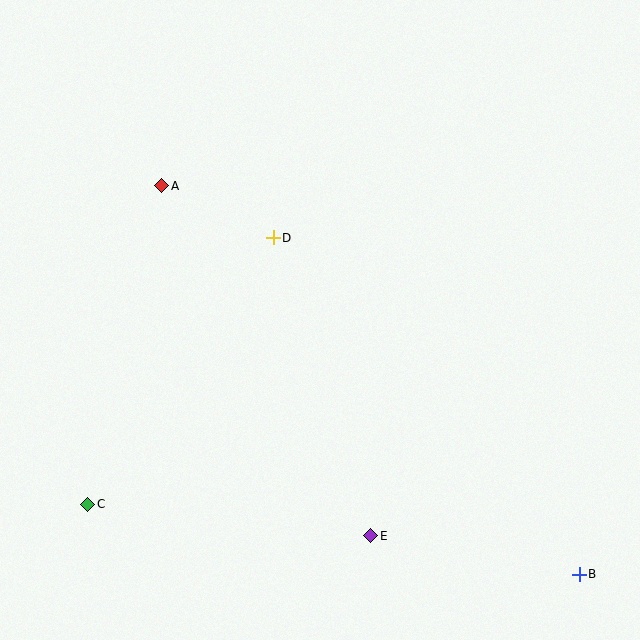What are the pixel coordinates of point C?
Point C is at (88, 504).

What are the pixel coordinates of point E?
Point E is at (371, 536).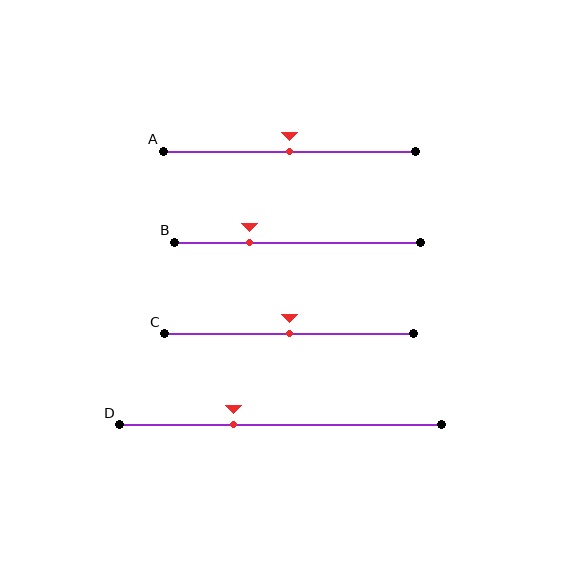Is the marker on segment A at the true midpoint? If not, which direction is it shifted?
Yes, the marker on segment A is at the true midpoint.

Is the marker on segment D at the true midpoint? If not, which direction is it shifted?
No, the marker on segment D is shifted to the left by about 15% of the segment length.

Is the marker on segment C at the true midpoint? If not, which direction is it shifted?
Yes, the marker on segment C is at the true midpoint.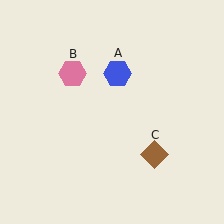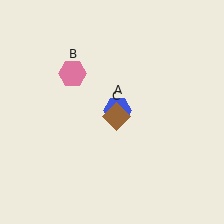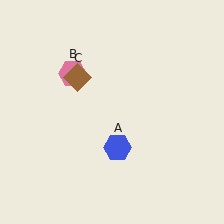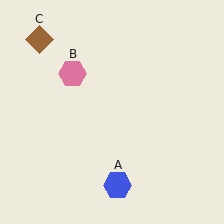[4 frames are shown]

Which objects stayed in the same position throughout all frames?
Pink hexagon (object B) remained stationary.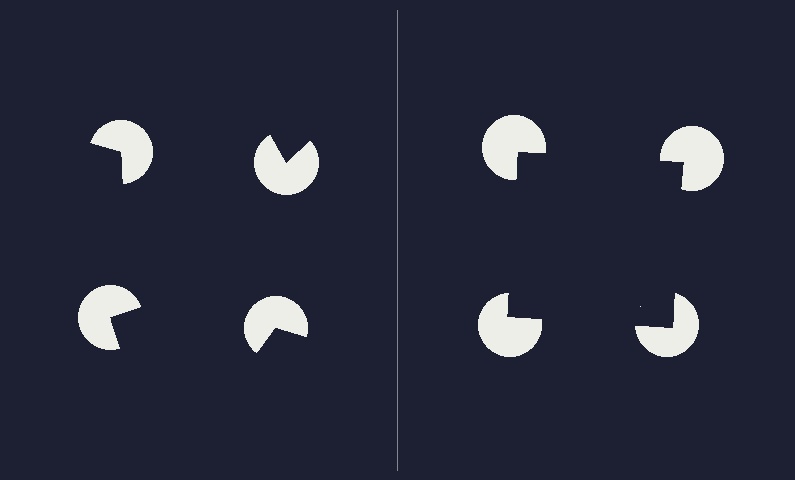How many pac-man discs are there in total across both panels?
8 — 4 on each side.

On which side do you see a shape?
An illusory square appears on the right side. On the left side the wedge cuts are rotated, so no coherent shape forms.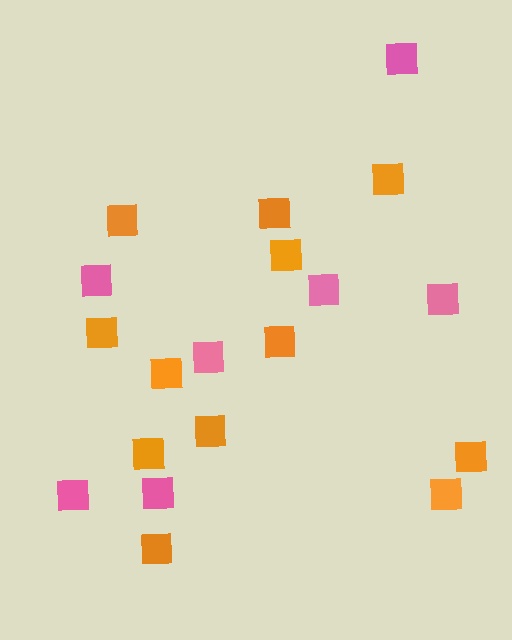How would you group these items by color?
There are 2 groups: one group of orange squares (12) and one group of pink squares (7).